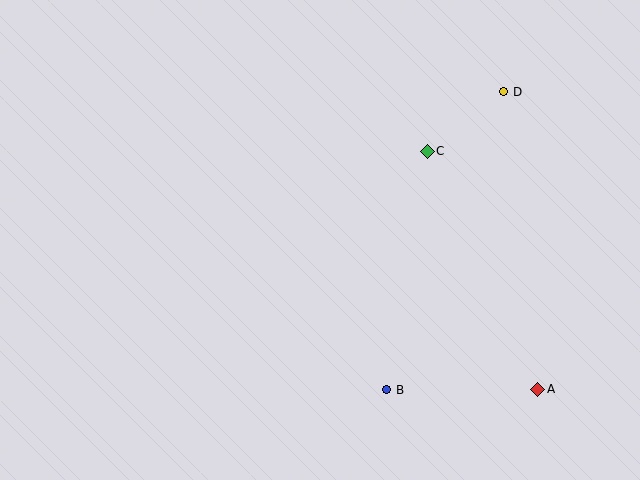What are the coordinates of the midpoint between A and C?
The midpoint between A and C is at (483, 270).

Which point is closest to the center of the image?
Point C at (427, 151) is closest to the center.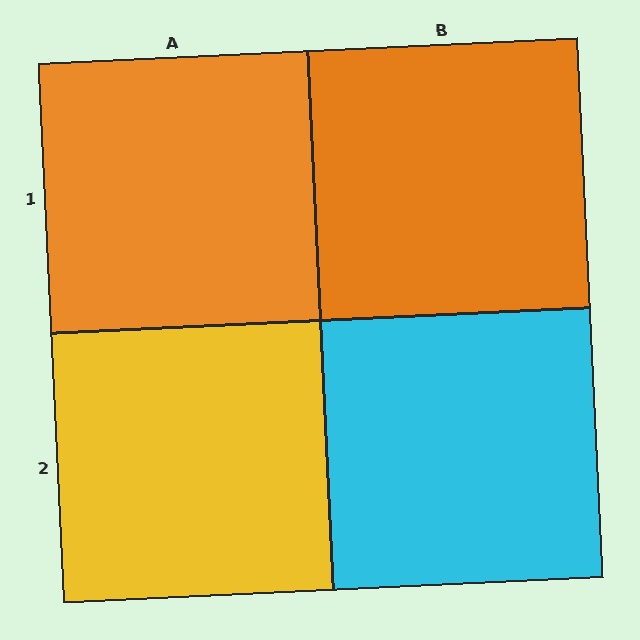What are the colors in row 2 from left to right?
Yellow, cyan.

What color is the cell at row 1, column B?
Orange.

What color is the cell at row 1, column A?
Orange.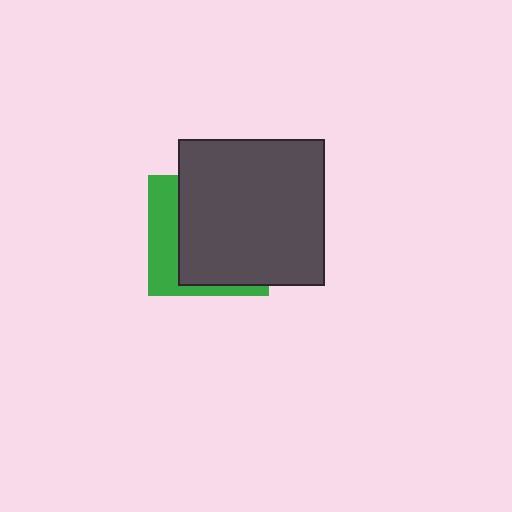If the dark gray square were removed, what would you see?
You would see the complete green square.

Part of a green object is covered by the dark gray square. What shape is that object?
It is a square.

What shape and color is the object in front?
The object in front is a dark gray square.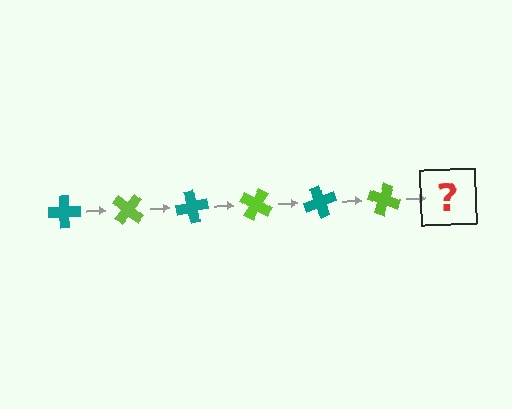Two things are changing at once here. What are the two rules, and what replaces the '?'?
The two rules are that it rotates 40 degrees each step and the color cycles through teal and lime. The '?' should be a teal cross, rotated 240 degrees from the start.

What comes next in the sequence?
The next element should be a teal cross, rotated 240 degrees from the start.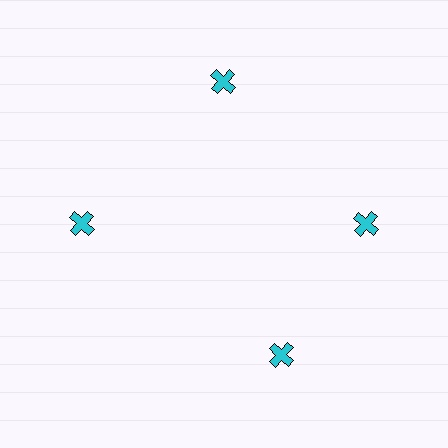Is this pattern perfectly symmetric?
No. The 4 cyan crosses are arranged in a ring, but one element near the 6 o'clock position is rotated out of alignment along the ring, breaking the 4-fold rotational symmetry.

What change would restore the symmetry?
The symmetry would be restored by rotating it back into even spacing with its neighbors so that all 4 crosses sit at equal angles and equal distance from the center.